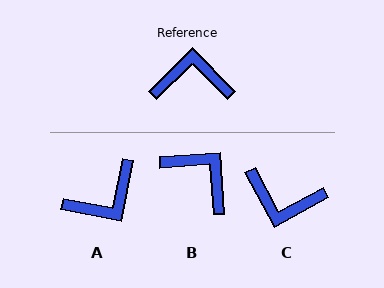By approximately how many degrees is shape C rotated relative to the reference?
Approximately 163 degrees counter-clockwise.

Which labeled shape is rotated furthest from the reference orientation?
C, about 163 degrees away.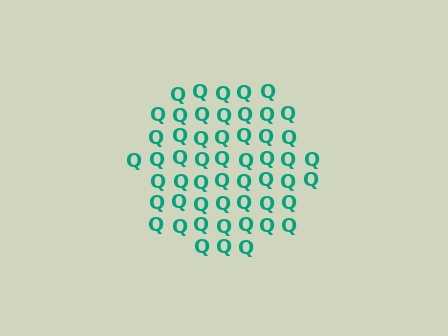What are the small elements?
The small elements are letter Q's.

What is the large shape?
The large shape is a circle.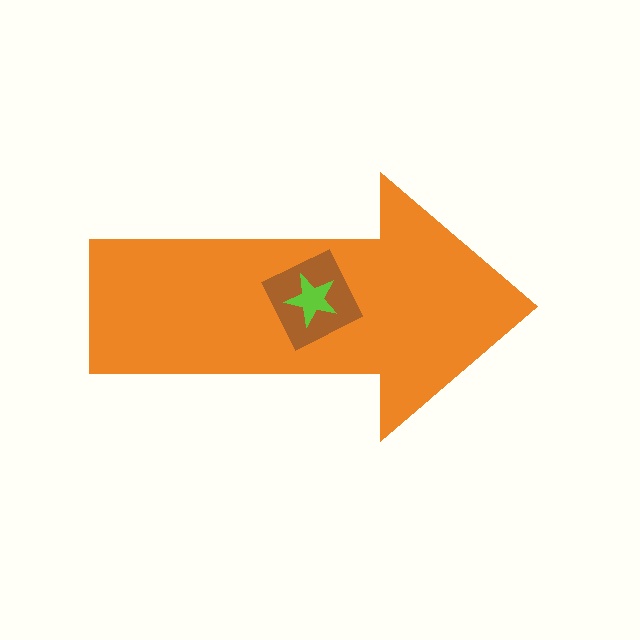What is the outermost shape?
The orange arrow.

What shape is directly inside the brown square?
The lime star.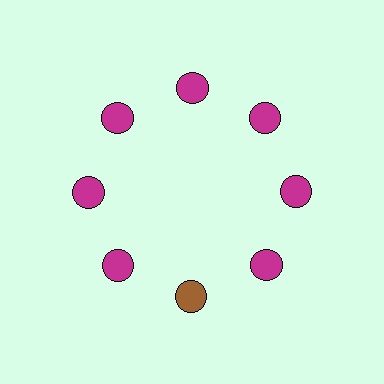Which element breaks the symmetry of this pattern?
The brown circle at roughly the 6 o'clock position breaks the symmetry. All other shapes are magenta circles.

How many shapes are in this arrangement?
There are 8 shapes arranged in a ring pattern.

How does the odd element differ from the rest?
It has a different color: brown instead of magenta.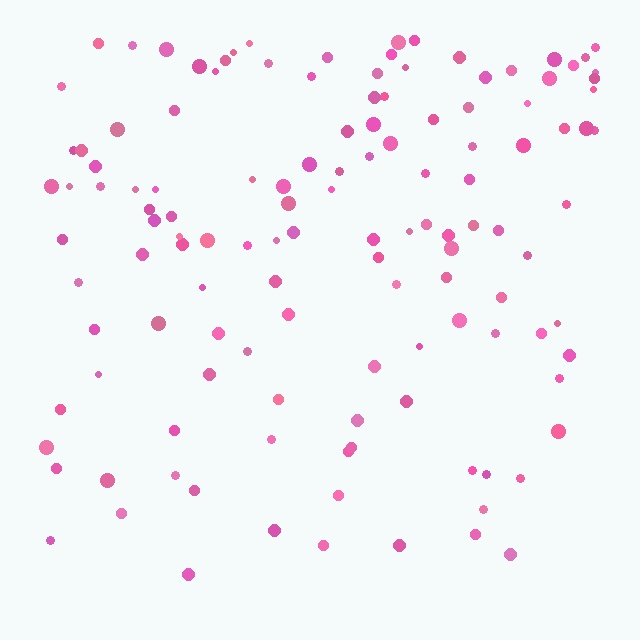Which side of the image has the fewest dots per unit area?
The bottom.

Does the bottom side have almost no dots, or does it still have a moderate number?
Still a moderate number, just noticeably fewer than the top.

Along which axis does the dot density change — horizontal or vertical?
Vertical.